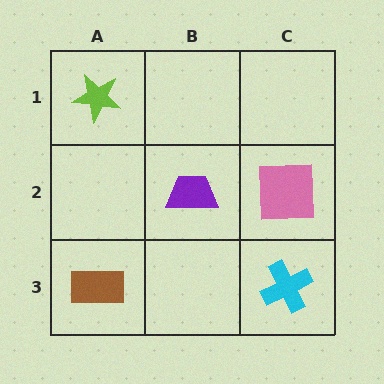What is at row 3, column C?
A cyan cross.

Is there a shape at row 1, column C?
No, that cell is empty.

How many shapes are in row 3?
2 shapes.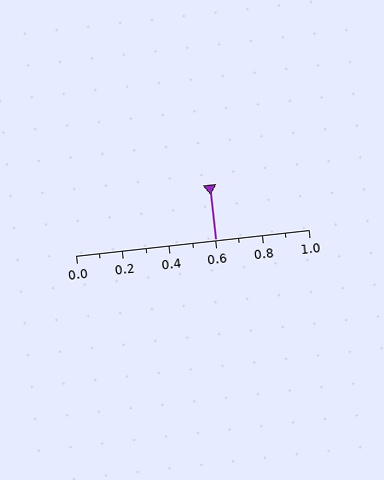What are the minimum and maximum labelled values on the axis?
The axis runs from 0.0 to 1.0.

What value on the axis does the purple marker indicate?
The marker indicates approximately 0.6.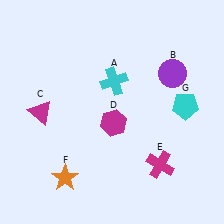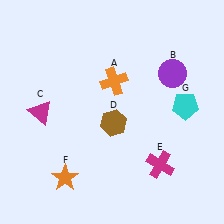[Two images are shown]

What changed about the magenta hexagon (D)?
In Image 1, D is magenta. In Image 2, it changed to brown.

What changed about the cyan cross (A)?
In Image 1, A is cyan. In Image 2, it changed to orange.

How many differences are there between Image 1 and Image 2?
There are 2 differences between the two images.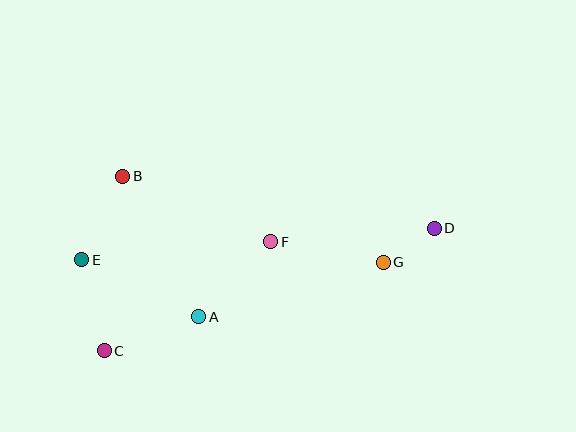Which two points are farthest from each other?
Points D and E are farthest from each other.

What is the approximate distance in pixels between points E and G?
The distance between E and G is approximately 301 pixels.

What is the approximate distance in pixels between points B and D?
The distance between B and D is approximately 315 pixels.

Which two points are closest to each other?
Points D and G are closest to each other.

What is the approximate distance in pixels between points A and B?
The distance between A and B is approximately 160 pixels.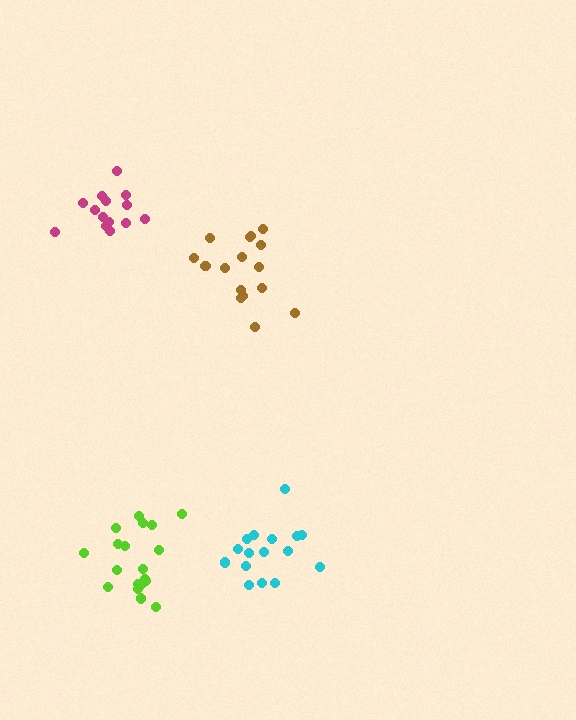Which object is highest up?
The magenta cluster is topmost.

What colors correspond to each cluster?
The clusters are colored: lime, brown, cyan, magenta.